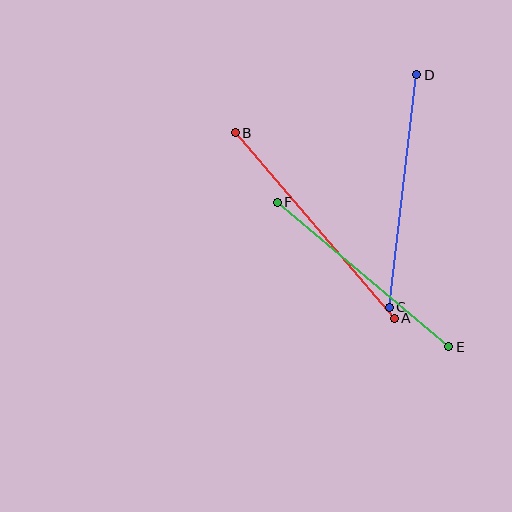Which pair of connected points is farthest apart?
Points A and B are farthest apart.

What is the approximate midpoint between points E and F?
The midpoint is at approximately (363, 274) pixels.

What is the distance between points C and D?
The distance is approximately 234 pixels.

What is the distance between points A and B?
The distance is approximately 245 pixels.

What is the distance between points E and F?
The distance is approximately 224 pixels.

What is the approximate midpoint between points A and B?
The midpoint is at approximately (315, 226) pixels.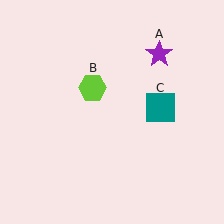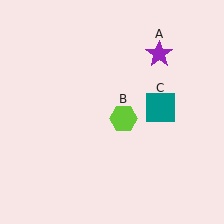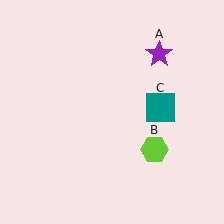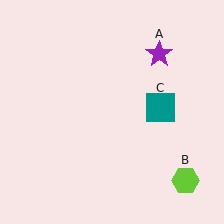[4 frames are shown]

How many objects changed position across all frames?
1 object changed position: lime hexagon (object B).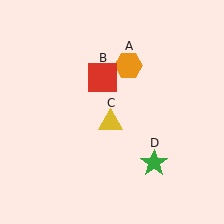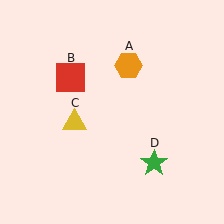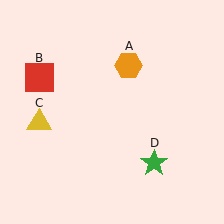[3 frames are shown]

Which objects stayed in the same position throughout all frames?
Orange hexagon (object A) and green star (object D) remained stationary.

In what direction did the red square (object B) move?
The red square (object B) moved left.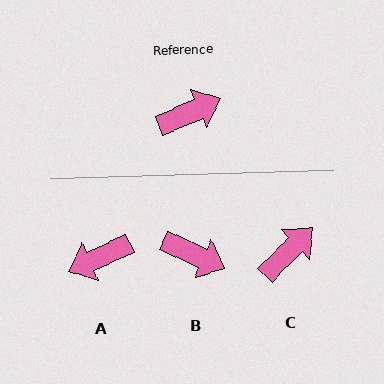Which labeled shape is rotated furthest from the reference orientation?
A, about 179 degrees away.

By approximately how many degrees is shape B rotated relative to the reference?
Approximately 48 degrees clockwise.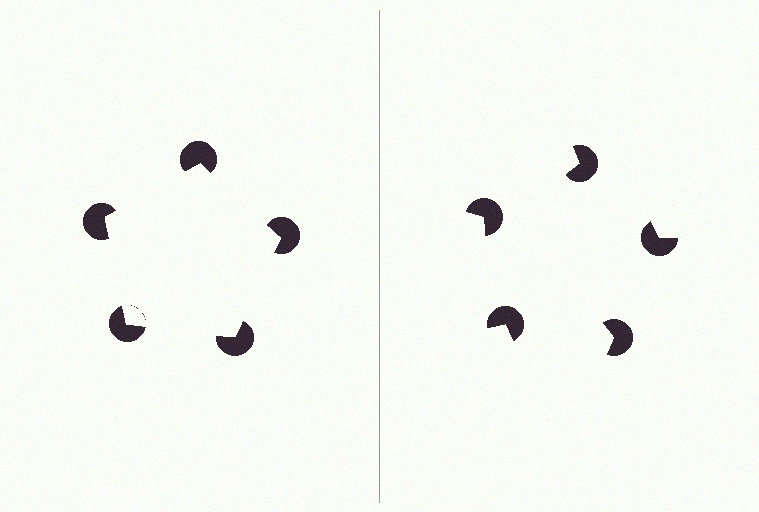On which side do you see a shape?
An illusory pentagon appears on the left side. On the right side the wedge cuts are rotated, so no coherent shape forms.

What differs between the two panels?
The pac-man discs are positioned identically on both sides; only the wedge orientations differ. On the left they align to a pentagon; on the right they are misaligned.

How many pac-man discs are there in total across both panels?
10 — 5 on each side.